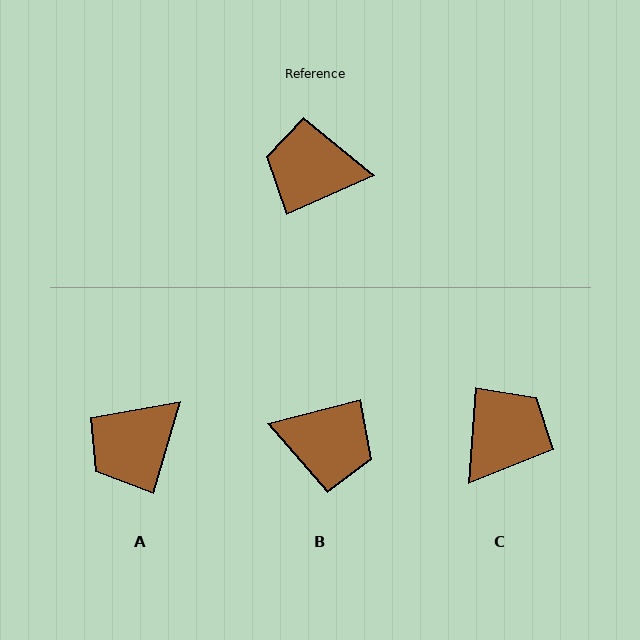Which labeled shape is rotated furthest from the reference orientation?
B, about 170 degrees away.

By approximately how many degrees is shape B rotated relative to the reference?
Approximately 170 degrees counter-clockwise.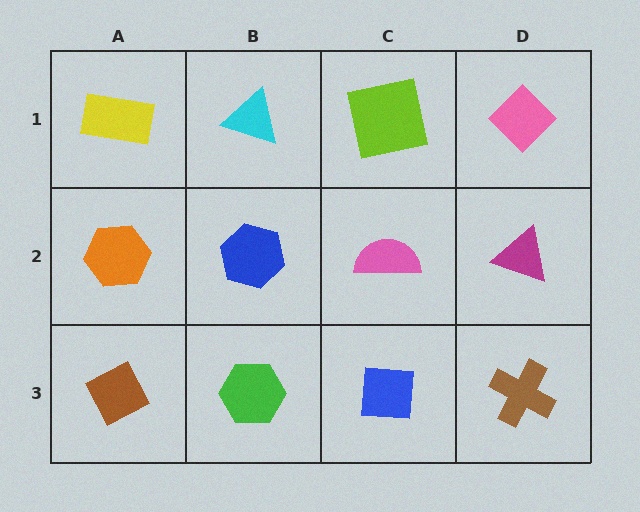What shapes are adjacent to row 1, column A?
An orange hexagon (row 2, column A), a cyan triangle (row 1, column B).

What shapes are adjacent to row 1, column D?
A magenta triangle (row 2, column D), a lime square (row 1, column C).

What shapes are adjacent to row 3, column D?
A magenta triangle (row 2, column D), a blue square (row 3, column C).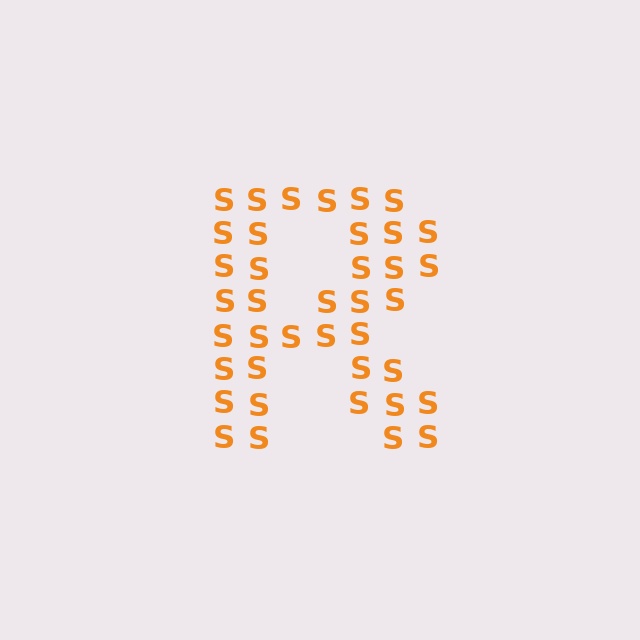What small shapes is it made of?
It is made of small letter S's.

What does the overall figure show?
The overall figure shows the letter R.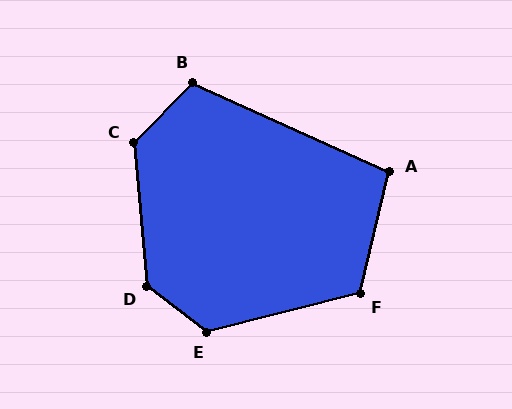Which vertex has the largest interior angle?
D, at approximately 132 degrees.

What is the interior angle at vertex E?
Approximately 129 degrees (obtuse).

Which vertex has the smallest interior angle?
A, at approximately 101 degrees.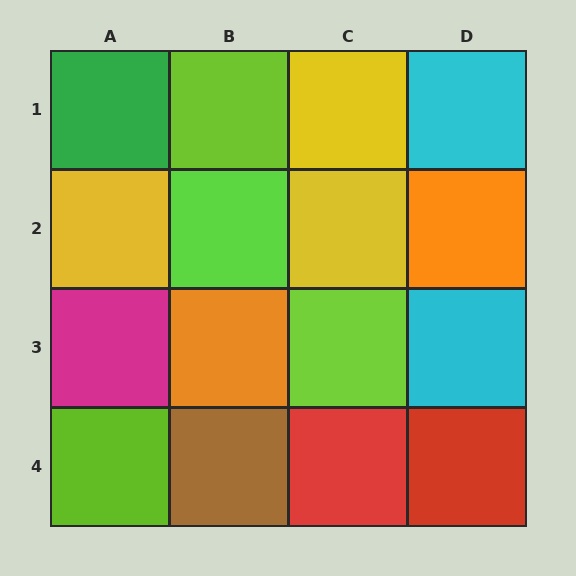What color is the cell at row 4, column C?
Red.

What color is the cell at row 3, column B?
Orange.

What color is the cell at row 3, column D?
Cyan.